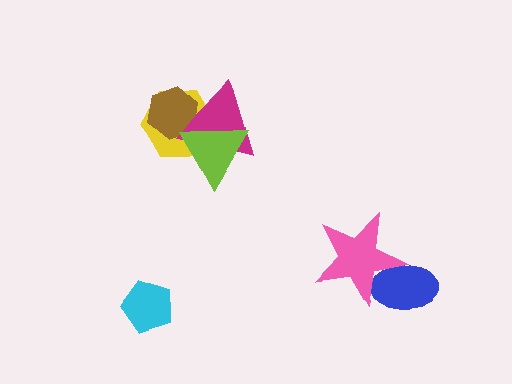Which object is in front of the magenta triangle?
The lime triangle is in front of the magenta triangle.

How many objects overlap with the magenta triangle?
3 objects overlap with the magenta triangle.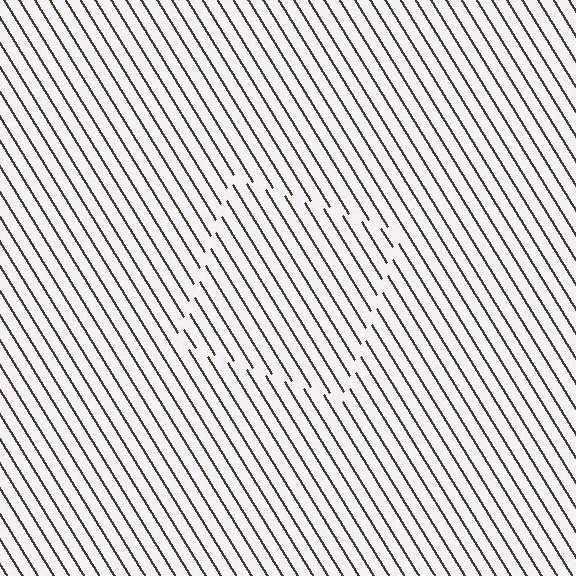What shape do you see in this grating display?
An illusory square. The interior of the shape contains the same grating, shifted by half a period — the contour is defined by the phase discontinuity where line-ends from the inner and outer gratings abut.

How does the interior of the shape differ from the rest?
The interior of the shape contains the same grating, shifted by half a period — the contour is defined by the phase discontinuity where line-ends from the inner and outer gratings abut.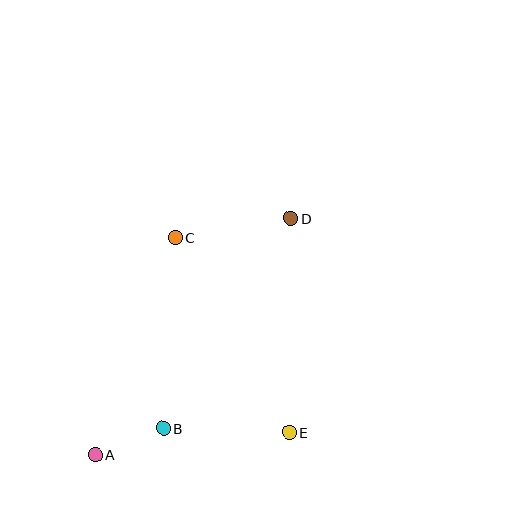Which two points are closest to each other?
Points A and B are closest to each other.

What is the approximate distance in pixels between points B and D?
The distance between B and D is approximately 245 pixels.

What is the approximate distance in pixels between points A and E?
The distance between A and E is approximately 196 pixels.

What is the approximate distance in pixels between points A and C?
The distance between A and C is approximately 232 pixels.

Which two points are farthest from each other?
Points A and D are farthest from each other.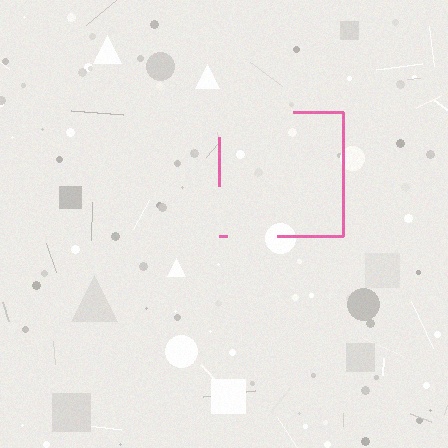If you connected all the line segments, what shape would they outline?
They would outline a square.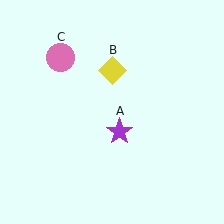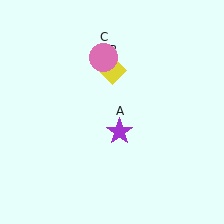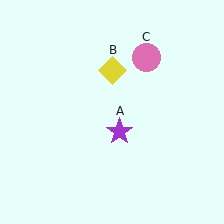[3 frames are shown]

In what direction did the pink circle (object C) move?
The pink circle (object C) moved right.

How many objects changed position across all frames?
1 object changed position: pink circle (object C).